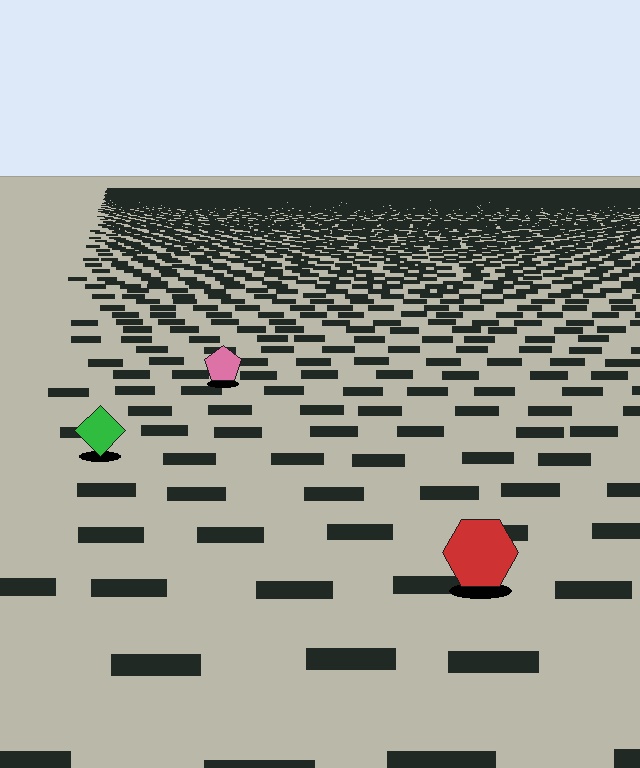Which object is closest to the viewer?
The red hexagon is closest. The texture marks near it are larger and more spread out.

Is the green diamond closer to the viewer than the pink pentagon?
Yes. The green diamond is closer — you can tell from the texture gradient: the ground texture is coarser near it.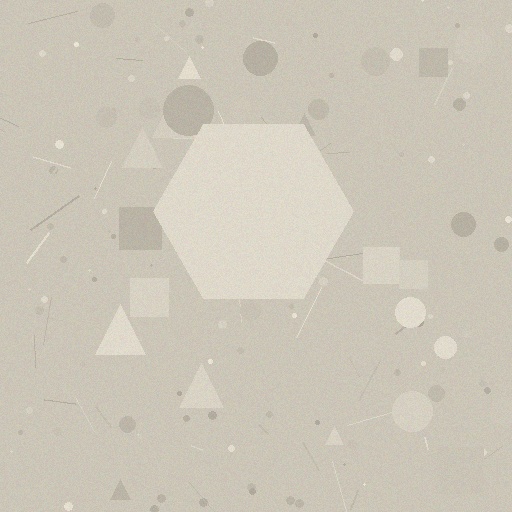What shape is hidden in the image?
A hexagon is hidden in the image.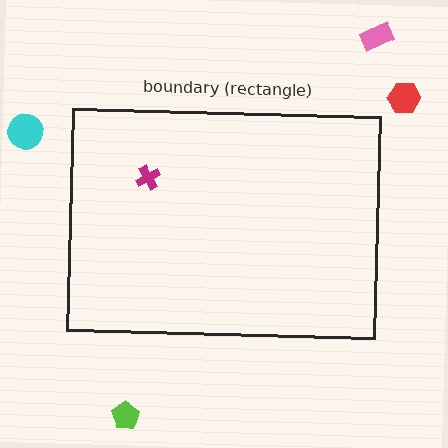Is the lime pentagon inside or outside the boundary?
Outside.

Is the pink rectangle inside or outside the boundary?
Outside.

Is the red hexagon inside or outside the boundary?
Outside.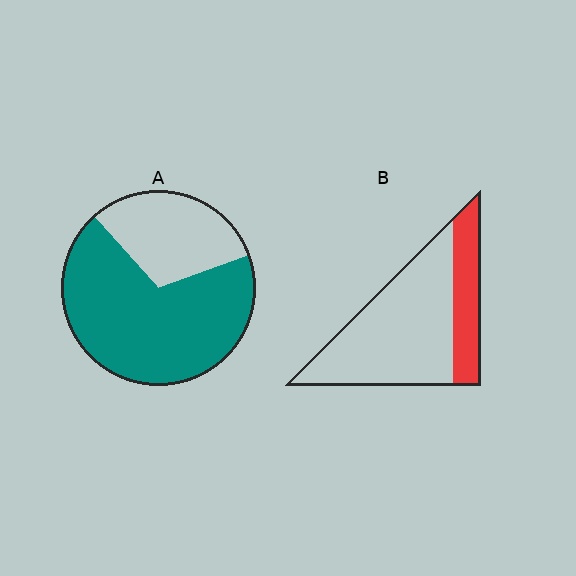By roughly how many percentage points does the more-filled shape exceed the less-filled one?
By roughly 40 percentage points (A over B).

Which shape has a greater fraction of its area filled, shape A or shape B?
Shape A.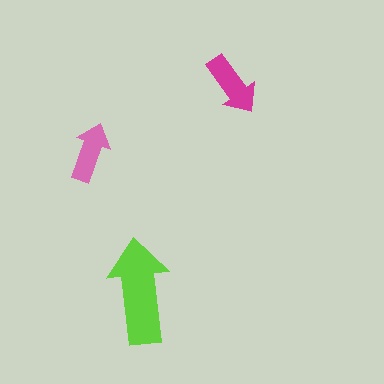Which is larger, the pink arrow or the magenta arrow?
The magenta one.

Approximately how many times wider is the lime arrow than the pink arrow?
About 2 times wider.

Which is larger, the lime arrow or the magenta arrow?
The lime one.